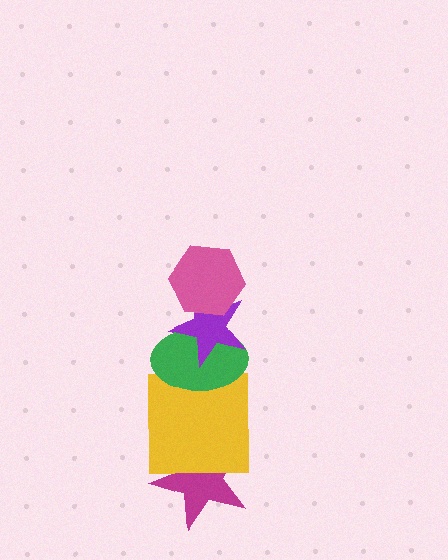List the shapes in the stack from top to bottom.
From top to bottom: the pink hexagon, the purple star, the green ellipse, the yellow square, the magenta star.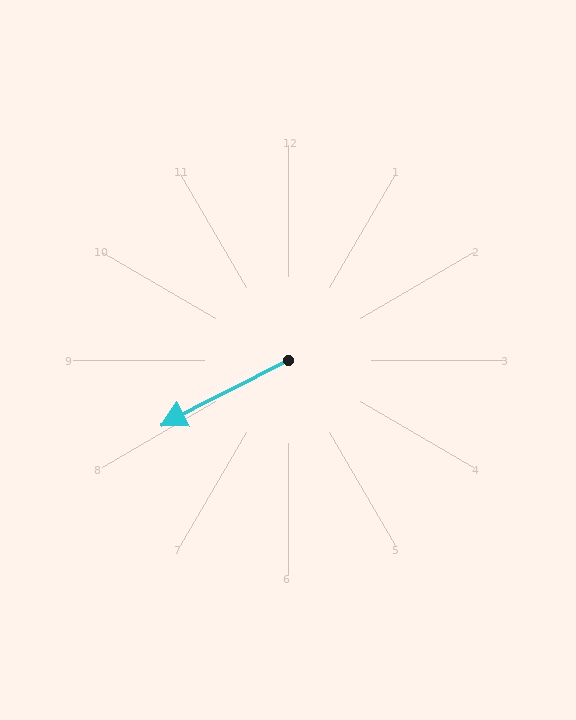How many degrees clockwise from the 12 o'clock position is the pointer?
Approximately 243 degrees.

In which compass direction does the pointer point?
Southwest.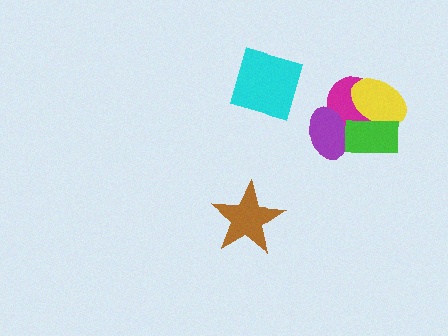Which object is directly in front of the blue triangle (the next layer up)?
The magenta circle is directly in front of the blue triangle.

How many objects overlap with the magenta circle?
4 objects overlap with the magenta circle.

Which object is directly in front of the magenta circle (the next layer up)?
The yellow ellipse is directly in front of the magenta circle.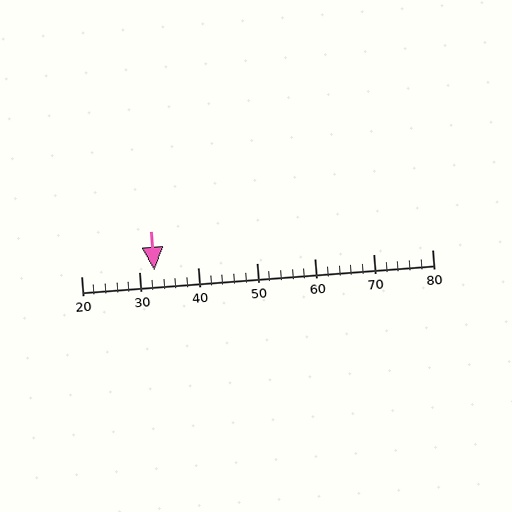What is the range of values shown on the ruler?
The ruler shows values from 20 to 80.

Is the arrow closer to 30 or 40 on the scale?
The arrow is closer to 30.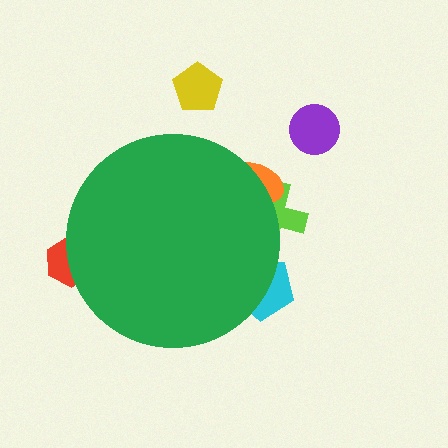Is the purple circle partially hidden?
No, the purple circle is fully visible.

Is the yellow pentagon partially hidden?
No, the yellow pentagon is fully visible.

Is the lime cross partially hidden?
Yes, the lime cross is partially hidden behind the green circle.